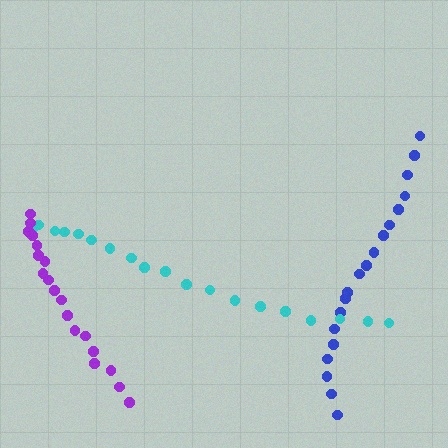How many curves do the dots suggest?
There are 3 distinct paths.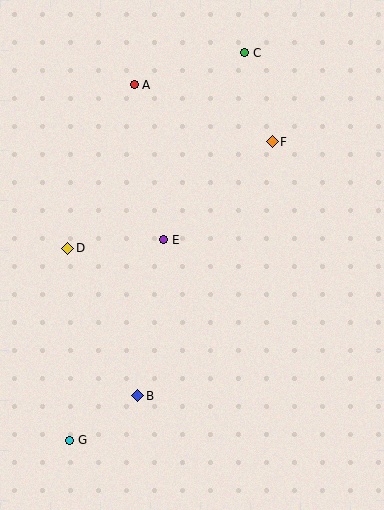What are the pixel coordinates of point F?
Point F is at (272, 142).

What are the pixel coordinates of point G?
Point G is at (70, 440).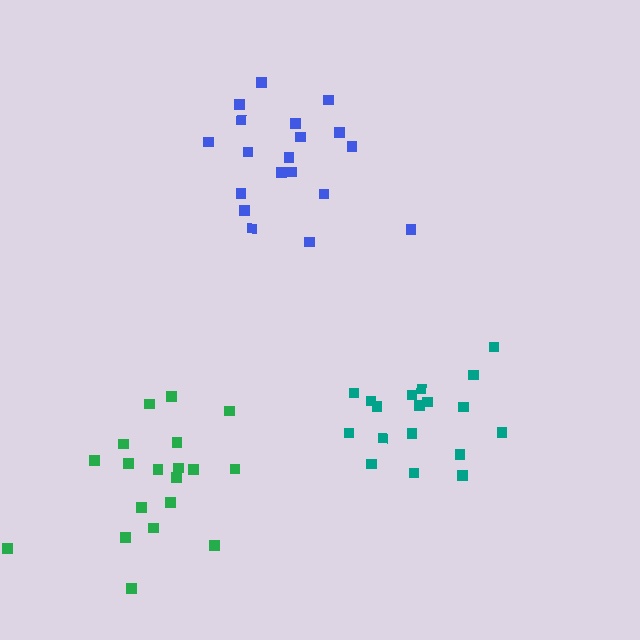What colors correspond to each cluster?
The clusters are colored: green, teal, blue.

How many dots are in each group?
Group 1: 19 dots, Group 2: 18 dots, Group 3: 19 dots (56 total).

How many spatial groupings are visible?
There are 3 spatial groupings.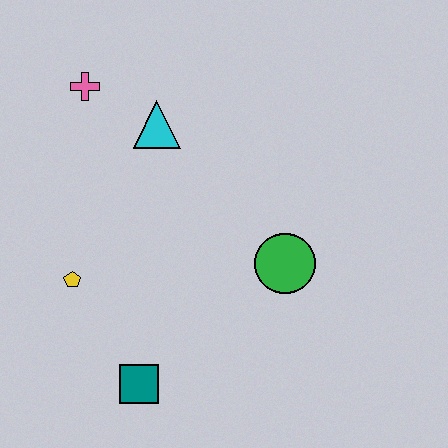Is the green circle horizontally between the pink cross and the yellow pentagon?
No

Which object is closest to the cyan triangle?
The pink cross is closest to the cyan triangle.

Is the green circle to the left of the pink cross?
No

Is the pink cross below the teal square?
No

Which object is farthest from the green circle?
The pink cross is farthest from the green circle.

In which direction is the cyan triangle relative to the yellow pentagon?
The cyan triangle is above the yellow pentagon.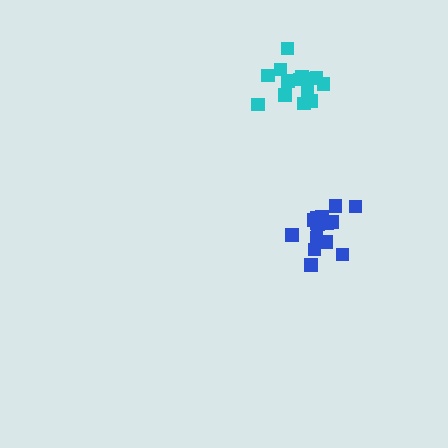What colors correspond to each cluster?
The clusters are colored: blue, cyan.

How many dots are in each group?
Group 1: 15 dots, Group 2: 14 dots (29 total).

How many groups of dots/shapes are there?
There are 2 groups.